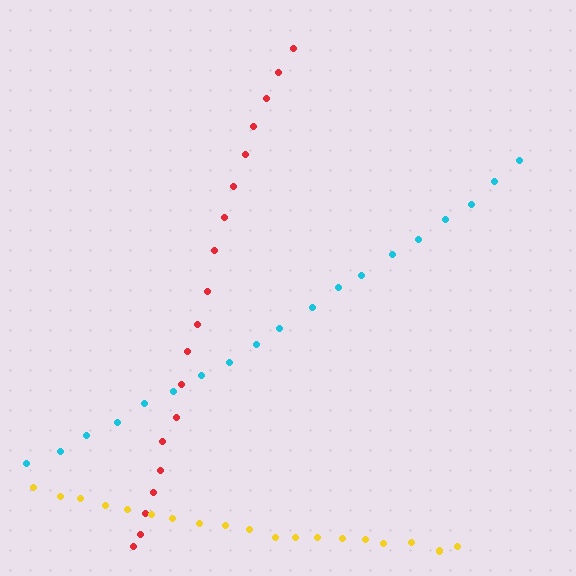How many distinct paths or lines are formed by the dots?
There are 3 distinct paths.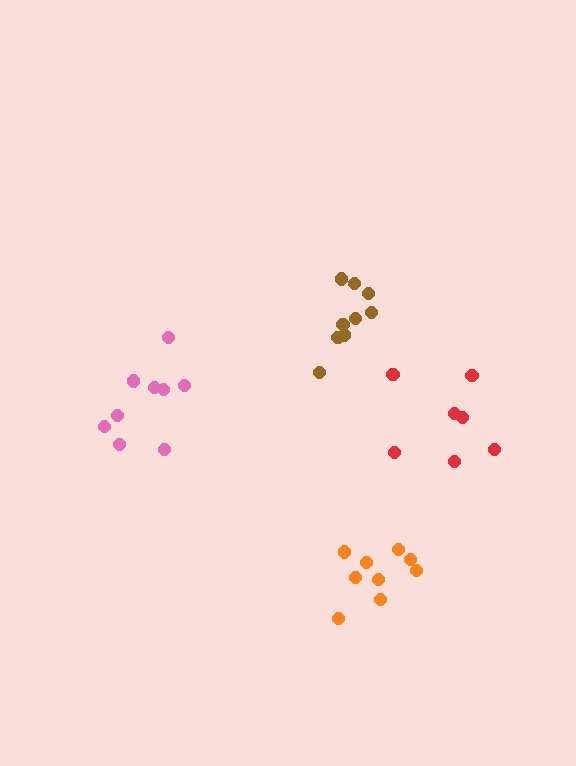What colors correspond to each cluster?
The clusters are colored: brown, red, orange, pink.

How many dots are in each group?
Group 1: 9 dots, Group 2: 7 dots, Group 3: 9 dots, Group 4: 9 dots (34 total).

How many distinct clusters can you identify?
There are 4 distinct clusters.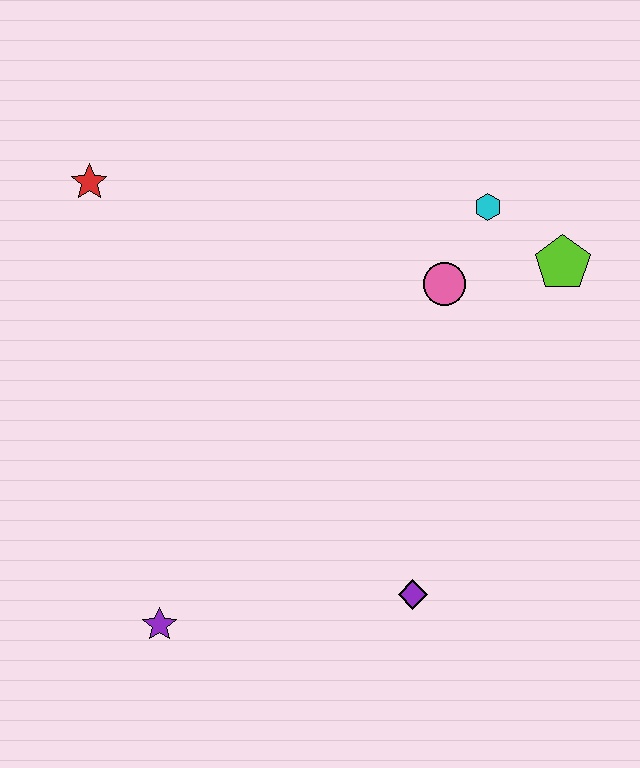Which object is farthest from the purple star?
The lime pentagon is farthest from the purple star.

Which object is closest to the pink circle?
The cyan hexagon is closest to the pink circle.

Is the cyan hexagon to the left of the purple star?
No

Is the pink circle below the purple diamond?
No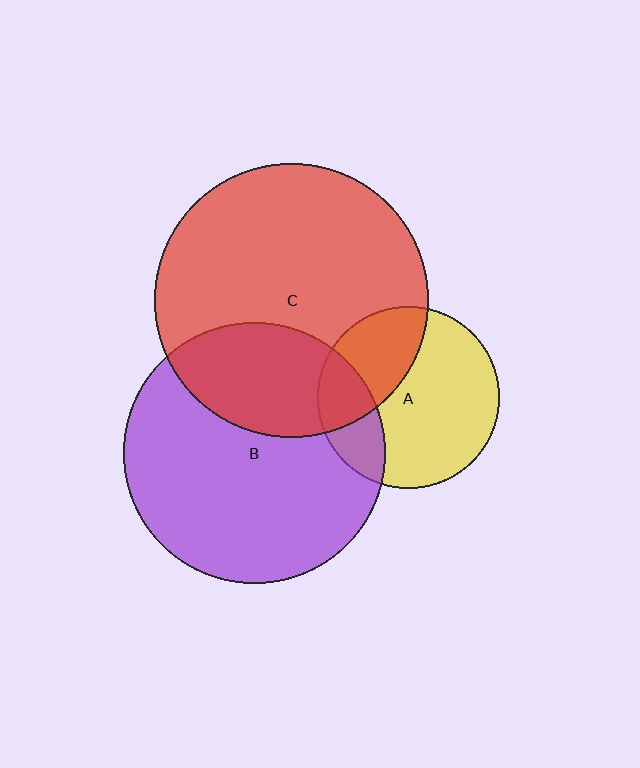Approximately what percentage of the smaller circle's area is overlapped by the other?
Approximately 30%.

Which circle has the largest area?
Circle C (red).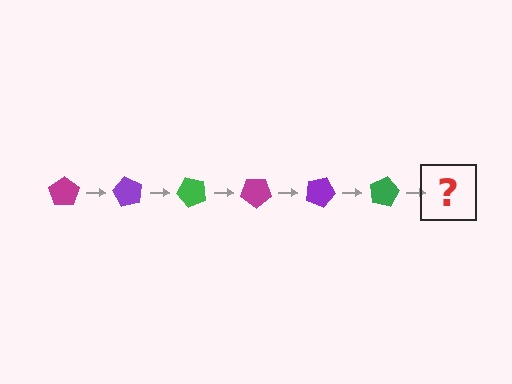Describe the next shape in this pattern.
It should be a magenta pentagon, rotated 360 degrees from the start.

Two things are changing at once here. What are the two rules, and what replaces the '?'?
The two rules are that it rotates 60 degrees each step and the color cycles through magenta, purple, and green. The '?' should be a magenta pentagon, rotated 360 degrees from the start.